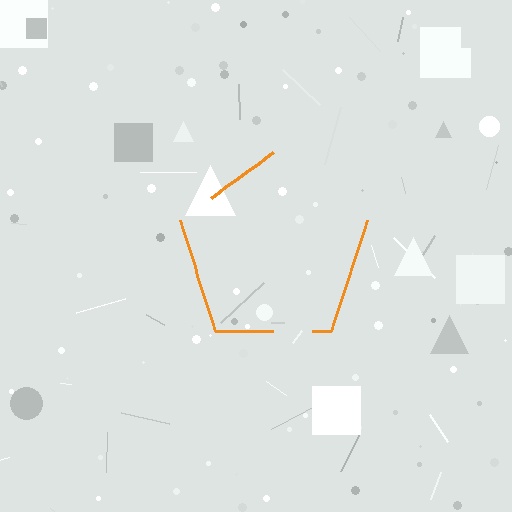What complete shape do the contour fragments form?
The contour fragments form a pentagon.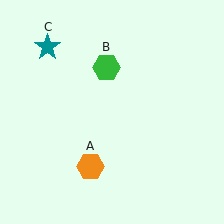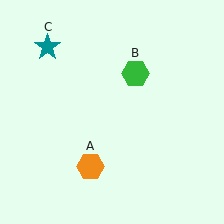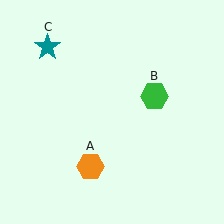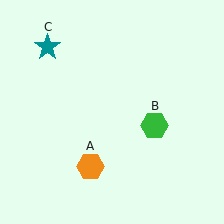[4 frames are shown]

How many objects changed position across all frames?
1 object changed position: green hexagon (object B).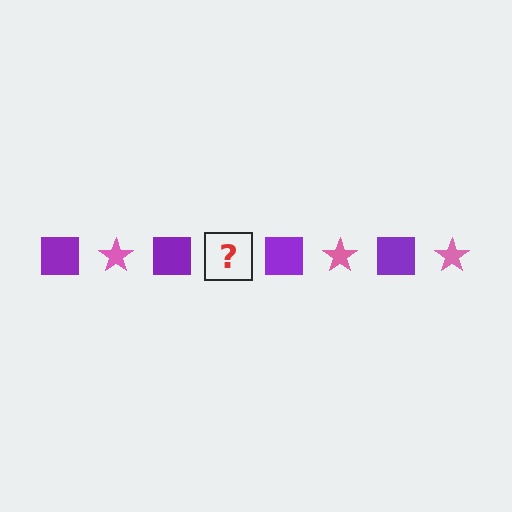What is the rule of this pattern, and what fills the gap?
The rule is that the pattern alternates between purple square and pink star. The gap should be filled with a pink star.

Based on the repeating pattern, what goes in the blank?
The blank should be a pink star.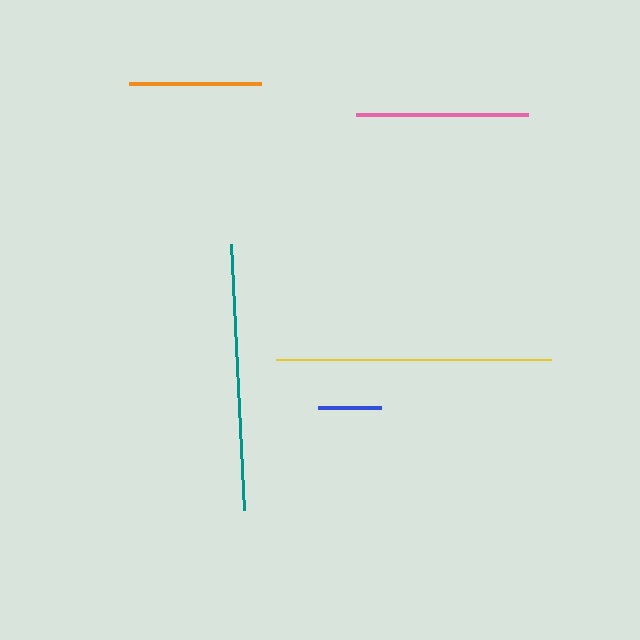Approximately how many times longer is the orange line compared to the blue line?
The orange line is approximately 2.1 times the length of the blue line.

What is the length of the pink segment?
The pink segment is approximately 172 pixels long.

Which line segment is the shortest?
The blue line is the shortest at approximately 63 pixels.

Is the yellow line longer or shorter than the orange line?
The yellow line is longer than the orange line.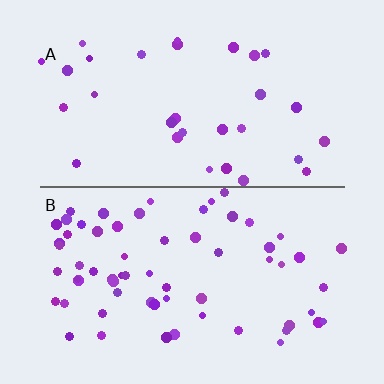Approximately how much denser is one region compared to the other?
Approximately 2.1× — region B over region A.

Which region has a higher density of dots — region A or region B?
B (the bottom).